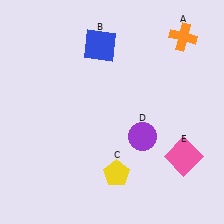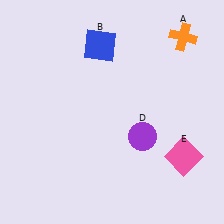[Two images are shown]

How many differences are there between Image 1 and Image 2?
There is 1 difference between the two images.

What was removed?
The yellow pentagon (C) was removed in Image 2.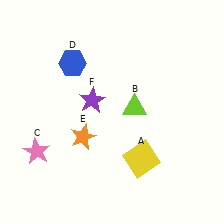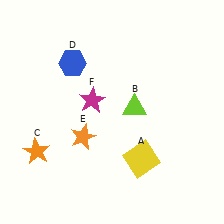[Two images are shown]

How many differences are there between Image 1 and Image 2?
There are 2 differences between the two images.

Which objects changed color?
C changed from pink to orange. F changed from purple to magenta.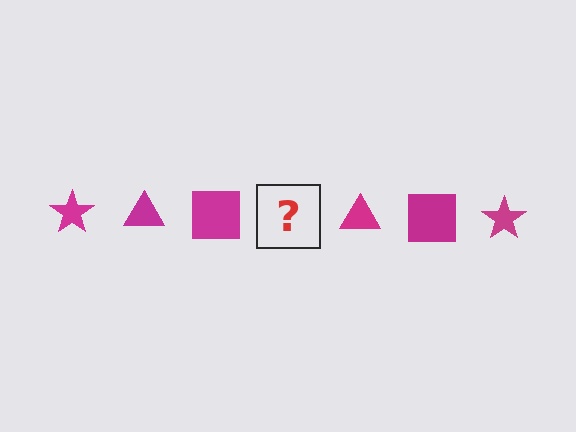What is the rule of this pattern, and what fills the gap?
The rule is that the pattern cycles through star, triangle, square shapes in magenta. The gap should be filled with a magenta star.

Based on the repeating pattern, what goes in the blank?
The blank should be a magenta star.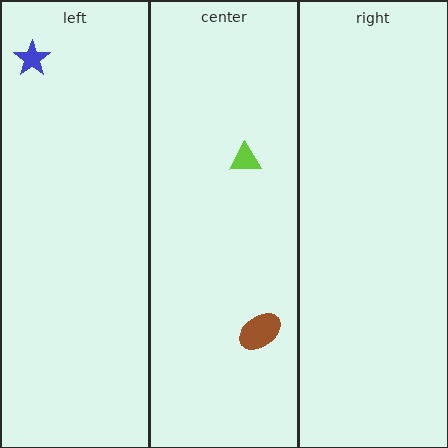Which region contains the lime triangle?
The center region.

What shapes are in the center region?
The brown ellipse, the lime triangle.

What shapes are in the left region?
The blue star.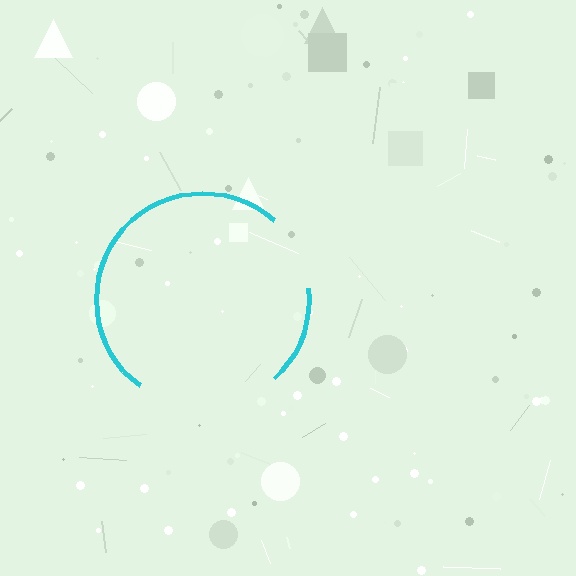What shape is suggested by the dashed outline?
The dashed outline suggests a circle.